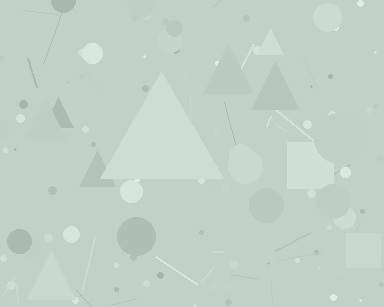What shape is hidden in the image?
A triangle is hidden in the image.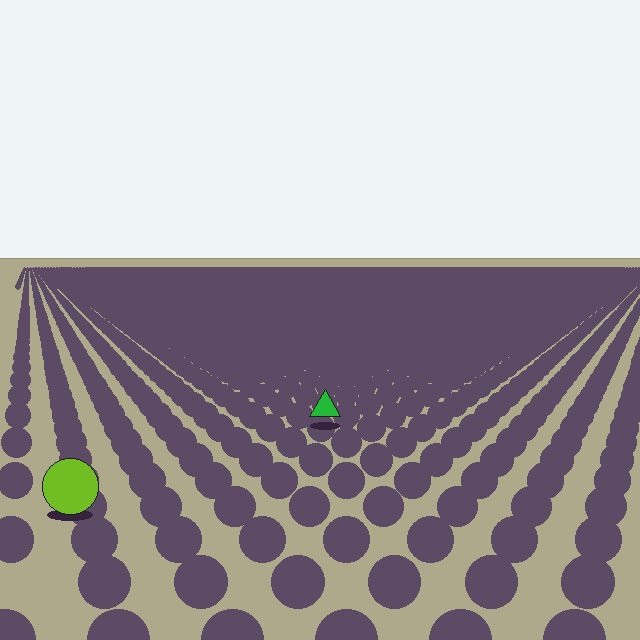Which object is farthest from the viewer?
The green triangle is farthest from the viewer. It appears smaller and the ground texture around it is denser.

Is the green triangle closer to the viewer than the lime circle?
No. The lime circle is closer — you can tell from the texture gradient: the ground texture is coarser near it.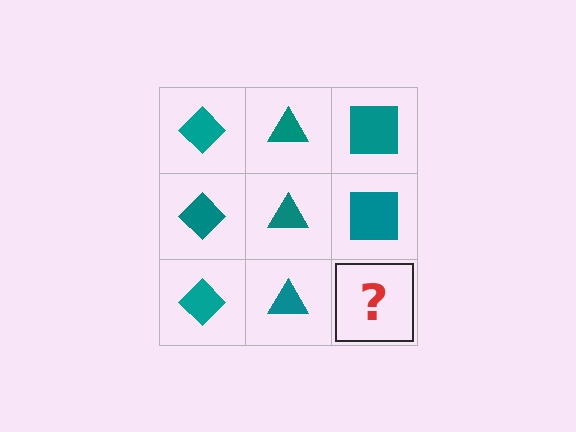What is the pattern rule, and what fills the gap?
The rule is that each column has a consistent shape. The gap should be filled with a teal square.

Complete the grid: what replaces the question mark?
The question mark should be replaced with a teal square.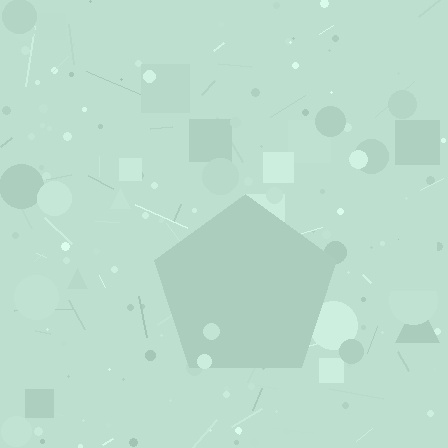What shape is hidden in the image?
A pentagon is hidden in the image.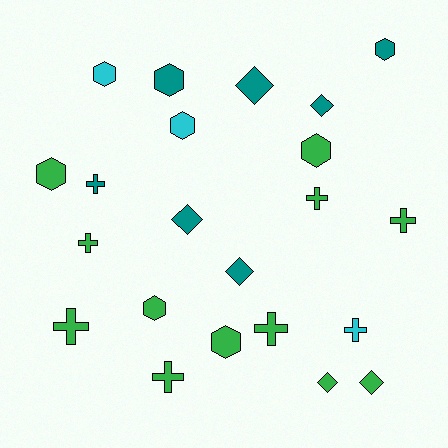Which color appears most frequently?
Green, with 12 objects.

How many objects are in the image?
There are 22 objects.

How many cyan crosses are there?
There is 1 cyan cross.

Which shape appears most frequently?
Hexagon, with 8 objects.